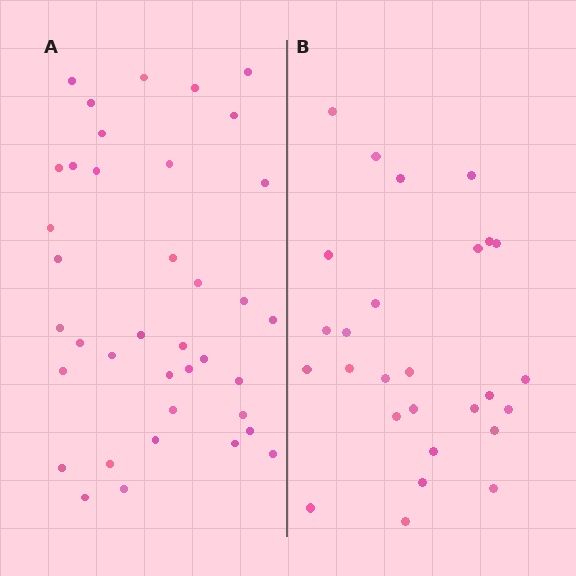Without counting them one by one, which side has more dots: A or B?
Region A (the left region) has more dots.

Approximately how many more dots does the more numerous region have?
Region A has roughly 12 or so more dots than region B.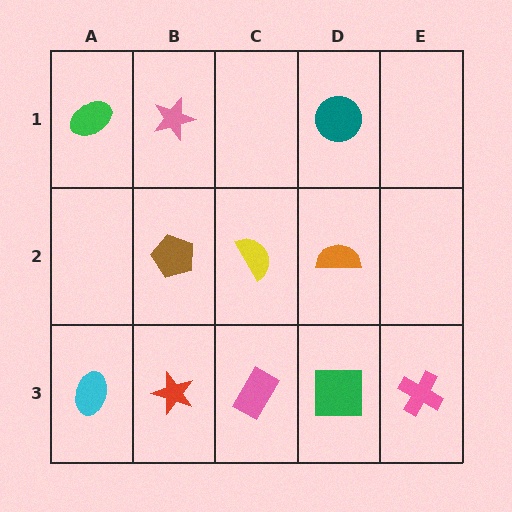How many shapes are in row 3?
5 shapes.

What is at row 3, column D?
A green square.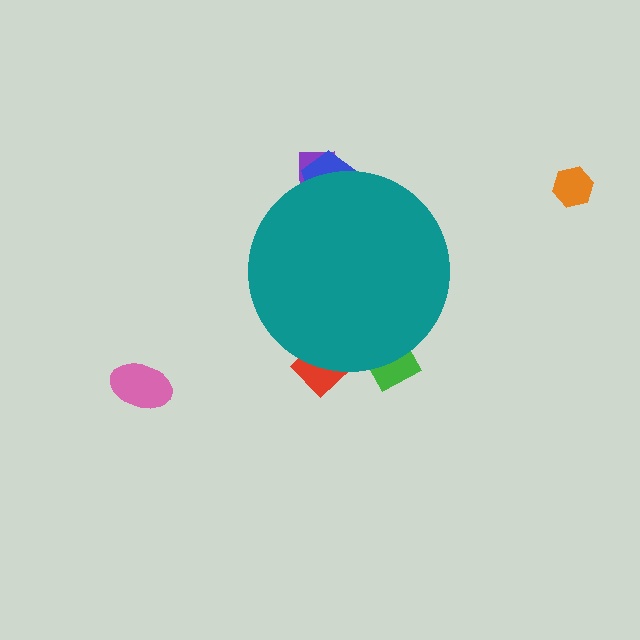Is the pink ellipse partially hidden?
No, the pink ellipse is fully visible.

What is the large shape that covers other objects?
A teal circle.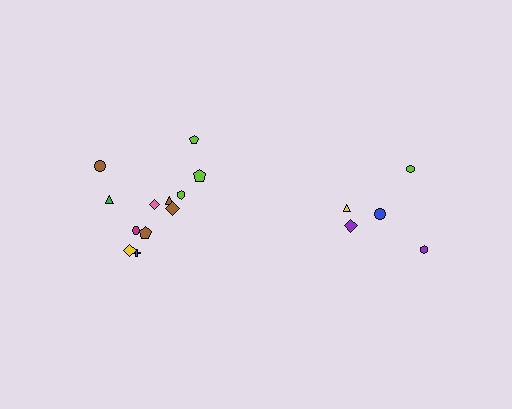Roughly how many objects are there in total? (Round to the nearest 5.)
Roughly 15 objects in total.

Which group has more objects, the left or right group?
The left group.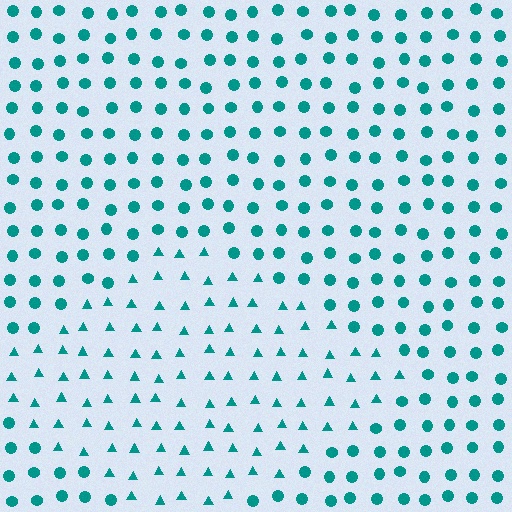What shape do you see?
I see a diamond.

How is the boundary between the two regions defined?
The boundary is defined by a change in element shape: triangles inside vs. circles outside. All elements share the same color and spacing.